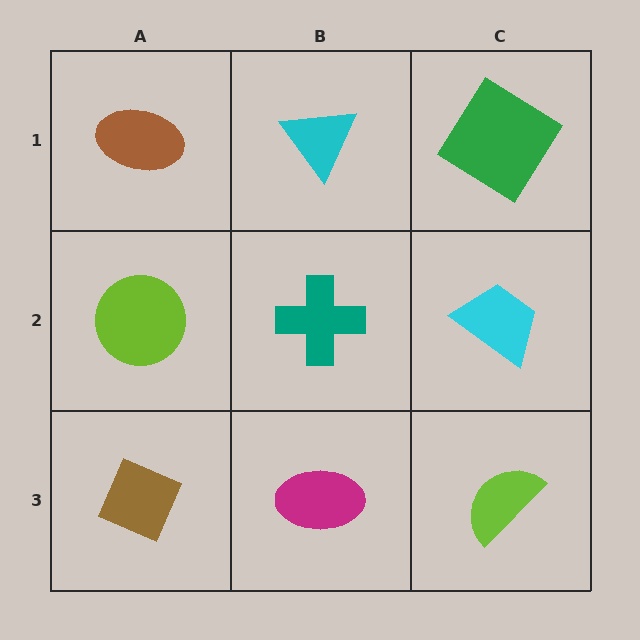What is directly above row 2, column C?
A green diamond.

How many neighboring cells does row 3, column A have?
2.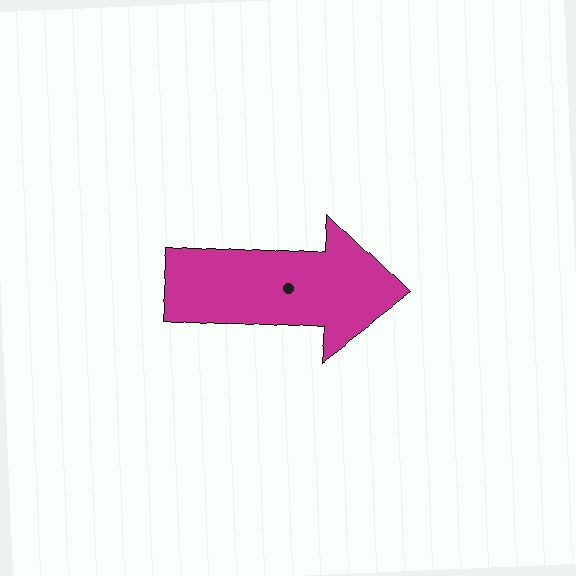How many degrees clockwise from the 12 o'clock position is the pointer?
Approximately 94 degrees.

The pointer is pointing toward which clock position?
Roughly 3 o'clock.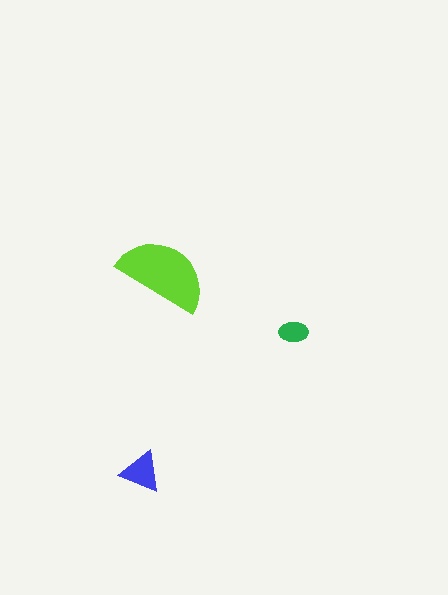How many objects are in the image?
There are 3 objects in the image.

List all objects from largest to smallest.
The lime semicircle, the blue triangle, the green ellipse.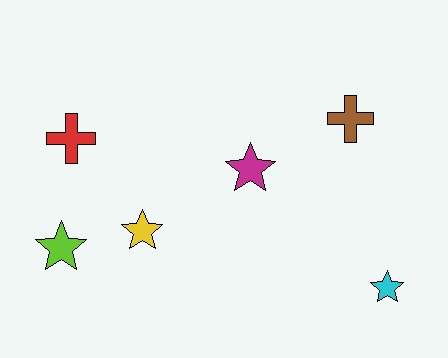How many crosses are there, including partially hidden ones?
There are 2 crosses.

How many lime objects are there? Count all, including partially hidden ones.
There is 1 lime object.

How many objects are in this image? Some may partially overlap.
There are 6 objects.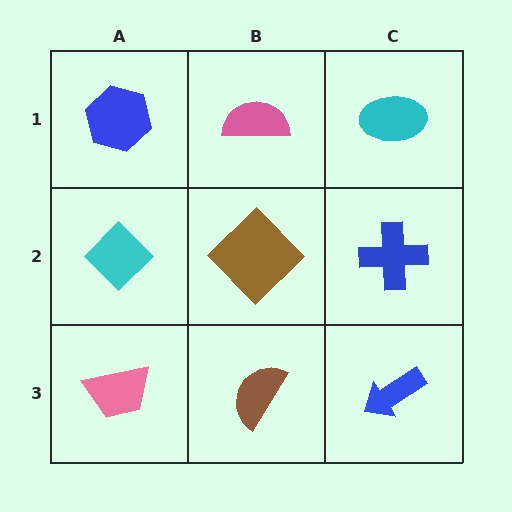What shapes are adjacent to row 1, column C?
A blue cross (row 2, column C), a pink semicircle (row 1, column B).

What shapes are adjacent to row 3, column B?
A brown diamond (row 2, column B), a pink trapezoid (row 3, column A), a blue arrow (row 3, column C).